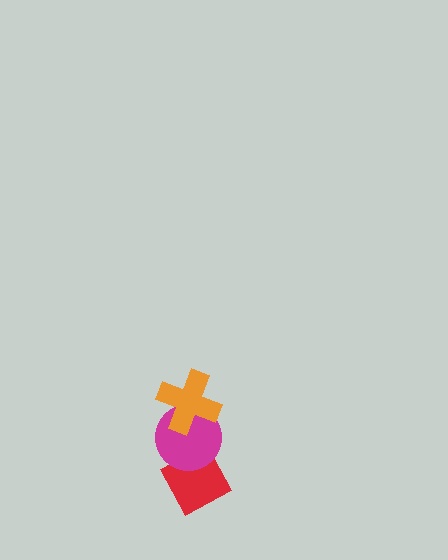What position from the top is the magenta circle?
The magenta circle is 2nd from the top.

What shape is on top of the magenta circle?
The orange cross is on top of the magenta circle.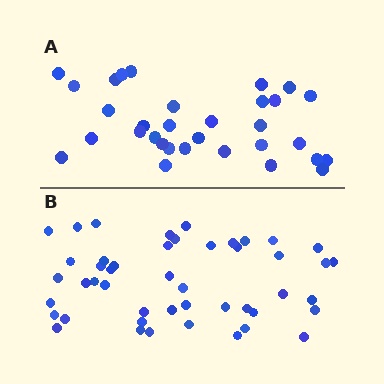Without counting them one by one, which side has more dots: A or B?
Region B (the bottom region) has more dots.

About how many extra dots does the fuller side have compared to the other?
Region B has approximately 15 more dots than region A.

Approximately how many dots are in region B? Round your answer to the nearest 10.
About 50 dots. (The exact count is 47, which rounds to 50.)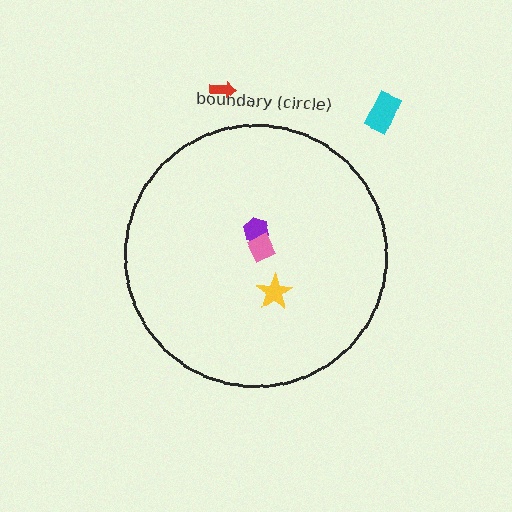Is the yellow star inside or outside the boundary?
Inside.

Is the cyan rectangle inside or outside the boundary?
Outside.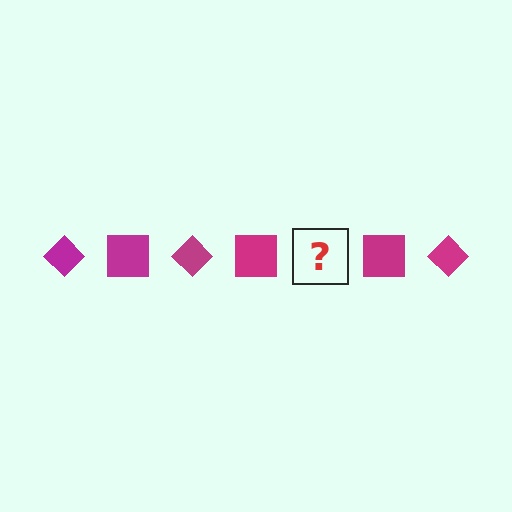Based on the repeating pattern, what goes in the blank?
The blank should be a magenta diamond.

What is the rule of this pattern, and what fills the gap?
The rule is that the pattern cycles through diamond, square shapes in magenta. The gap should be filled with a magenta diamond.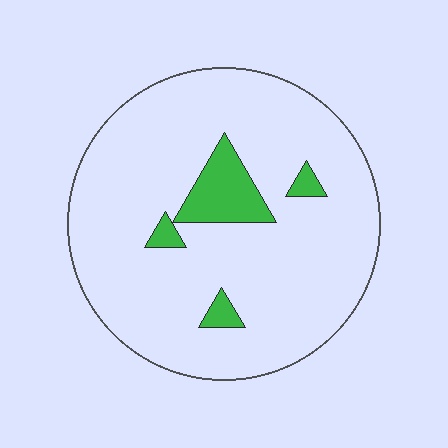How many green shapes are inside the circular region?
4.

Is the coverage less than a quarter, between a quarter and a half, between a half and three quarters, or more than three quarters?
Less than a quarter.